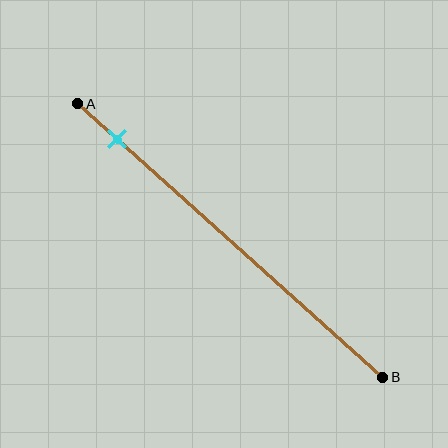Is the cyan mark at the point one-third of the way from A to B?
No, the mark is at about 15% from A, not at the 33% one-third point.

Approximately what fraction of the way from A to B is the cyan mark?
The cyan mark is approximately 15% of the way from A to B.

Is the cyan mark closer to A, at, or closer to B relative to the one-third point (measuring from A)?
The cyan mark is closer to point A than the one-third point of segment AB.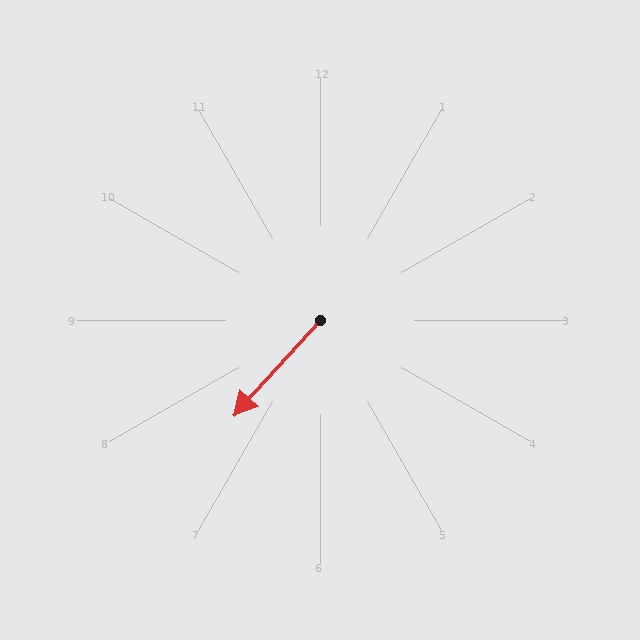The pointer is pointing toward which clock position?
Roughly 7 o'clock.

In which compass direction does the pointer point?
Southwest.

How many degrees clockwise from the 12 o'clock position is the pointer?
Approximately 222 degrees.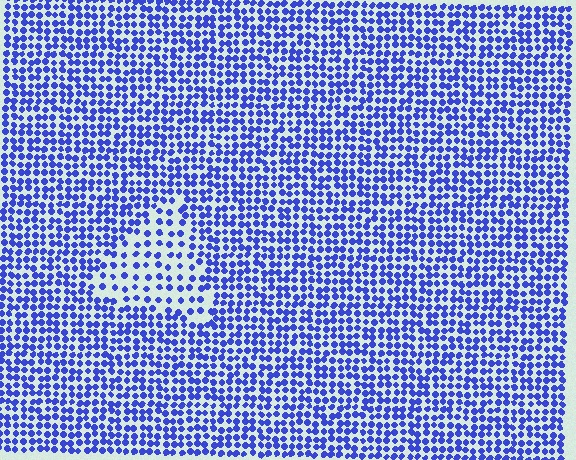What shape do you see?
I see a triangle.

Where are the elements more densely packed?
The elements are more densely packed outside the triangle boundary.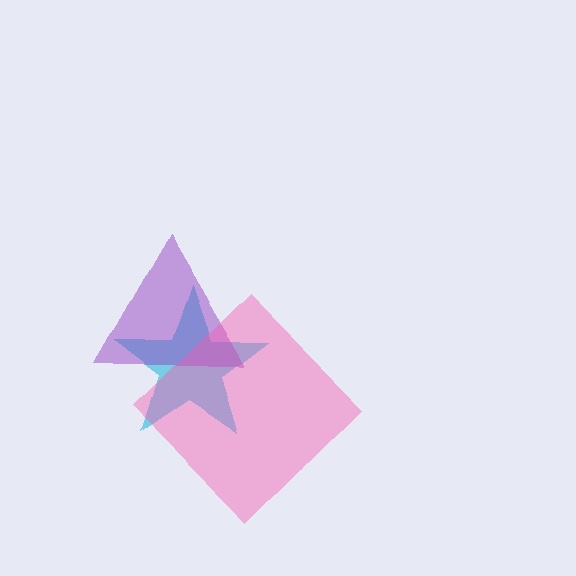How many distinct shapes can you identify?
There are 3 distinct shapes: a cyan star, a purple triangle, a pink diamond.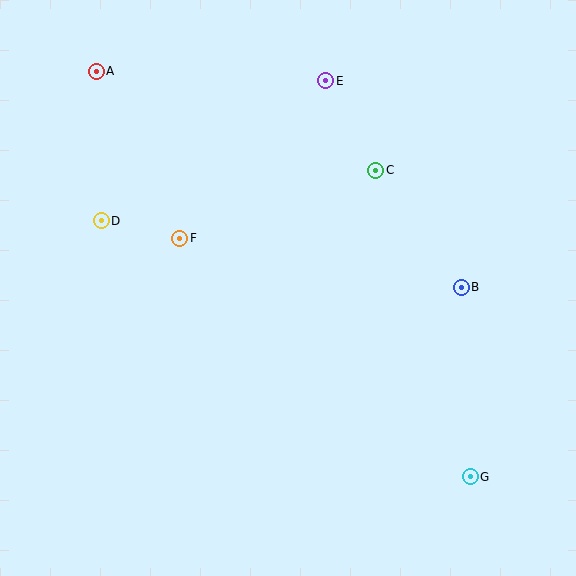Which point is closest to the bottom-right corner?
Point G is closest to the bottom-right corner.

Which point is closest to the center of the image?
Point F at (180, 238) is closest to the center.